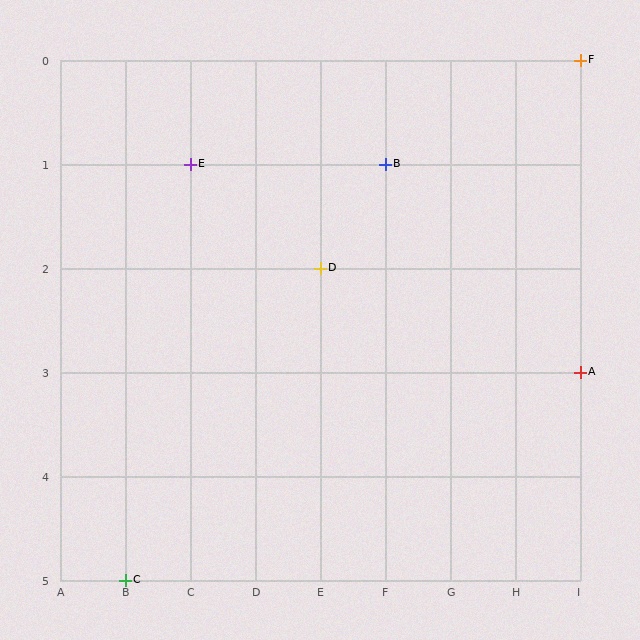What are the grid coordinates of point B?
Point B is at grid coordinates (F, 1).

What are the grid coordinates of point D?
Point D is at grid coordinates (E, 2).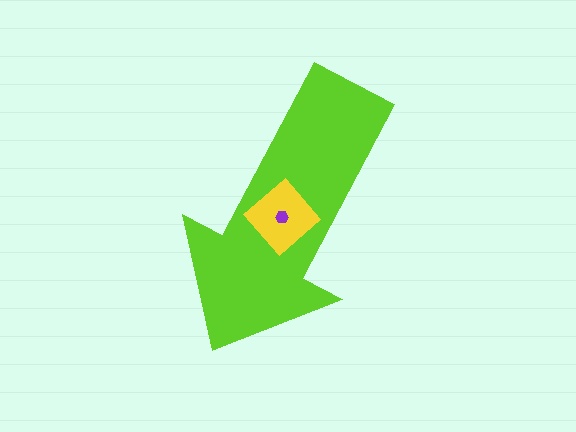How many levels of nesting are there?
3.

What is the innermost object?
The purple hexagon.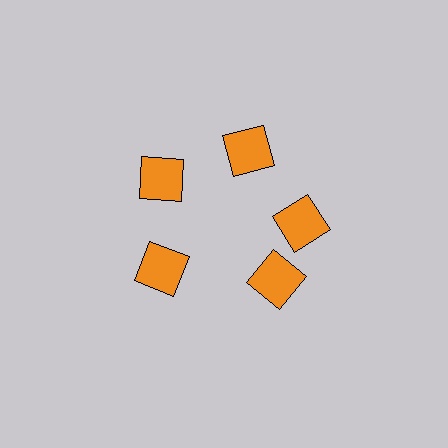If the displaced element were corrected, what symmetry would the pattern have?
It would have 5-fold rotational symmetry — the pattern would map onto itself every 72 degrees.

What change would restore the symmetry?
The symmetry would be restored by rotating it back into even spacing with its neighbors so that all 5 squares sit at equal angles and equal distance from the center.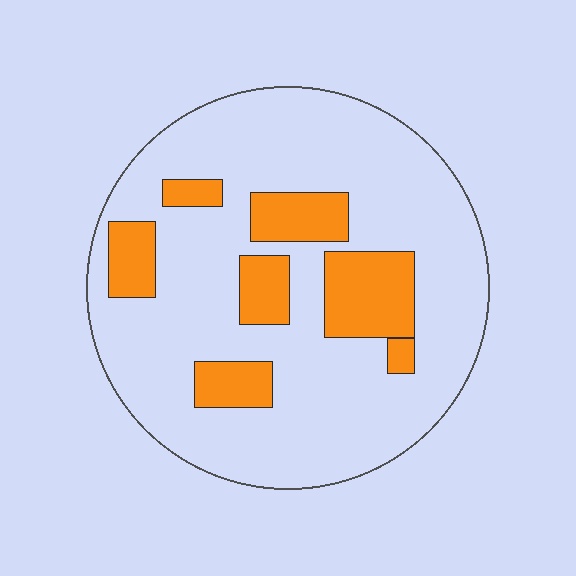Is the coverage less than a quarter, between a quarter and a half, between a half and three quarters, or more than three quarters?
Less than a quarter.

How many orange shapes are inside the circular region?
7.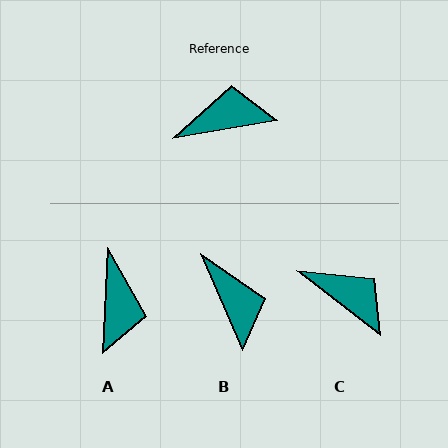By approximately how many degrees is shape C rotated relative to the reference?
Approximately 47 degrees clockwise.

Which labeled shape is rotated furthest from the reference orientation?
A, about 102 degrees away.